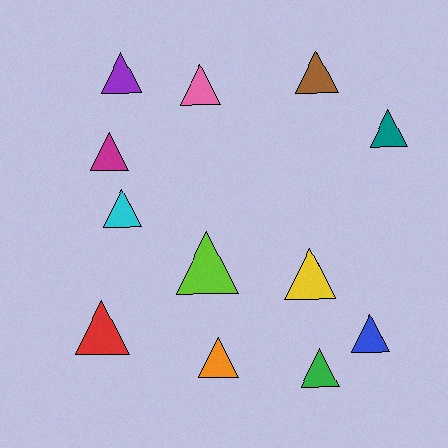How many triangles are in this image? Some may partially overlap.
There are 12 triangles.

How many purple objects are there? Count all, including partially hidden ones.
There is 1 purple object.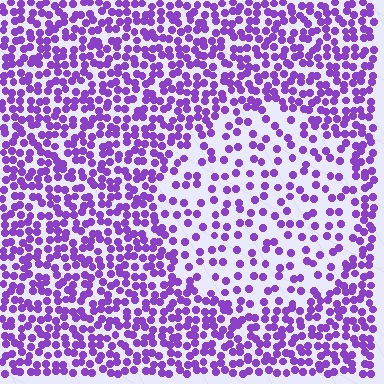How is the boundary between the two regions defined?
The boundary is defined by a change in element density (approximately 2.2x ratio). All elements are the same color, size, and shape.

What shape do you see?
I see a circle.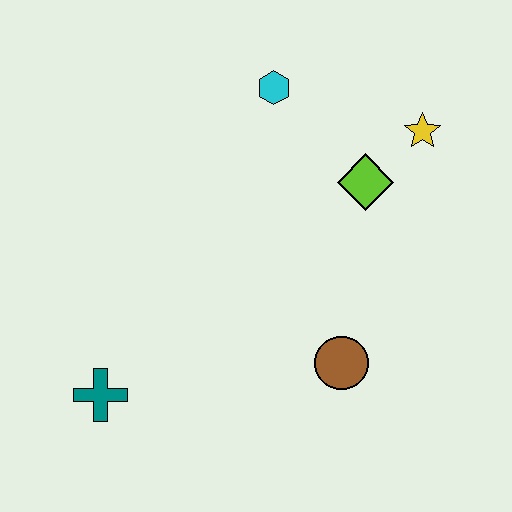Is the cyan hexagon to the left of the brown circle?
Yes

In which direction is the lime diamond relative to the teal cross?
The lime diamond is to the right of the teal cross.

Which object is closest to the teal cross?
The brown circle is closest to the teal cross.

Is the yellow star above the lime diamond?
Yes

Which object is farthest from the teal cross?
The yellow star is farthest from the teal cross.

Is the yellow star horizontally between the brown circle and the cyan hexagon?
No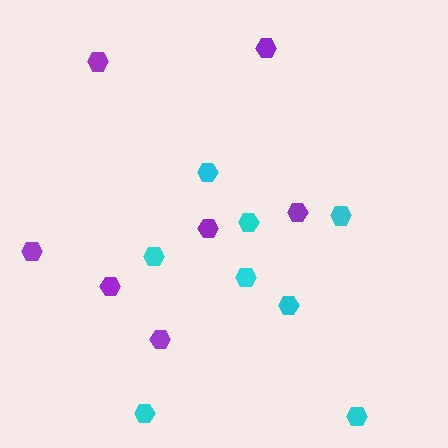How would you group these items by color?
There are 2 groups: one group of cyan hexagons (8) and one group of purple hexagons (7).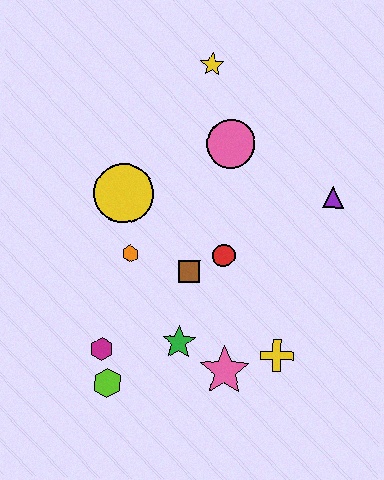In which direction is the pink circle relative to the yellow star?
The pink circle is below the yellow star.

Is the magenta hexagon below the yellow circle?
Yes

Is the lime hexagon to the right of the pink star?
No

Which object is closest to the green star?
The pink star is closest to the green star.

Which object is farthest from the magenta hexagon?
The yellow star is farthest from the magenta hexagon.